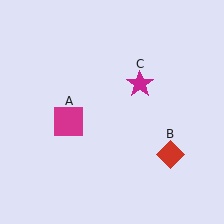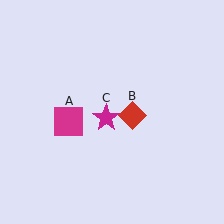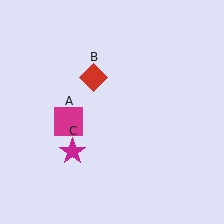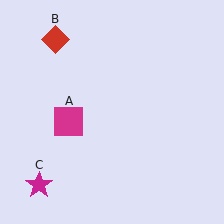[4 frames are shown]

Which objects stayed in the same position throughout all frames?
Magenta square (object A) remained stationary.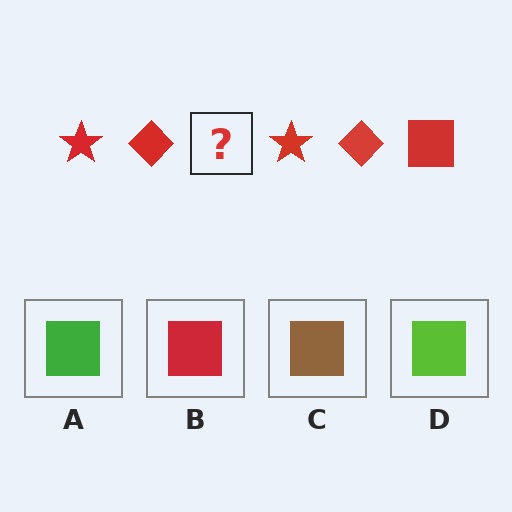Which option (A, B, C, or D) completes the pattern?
B.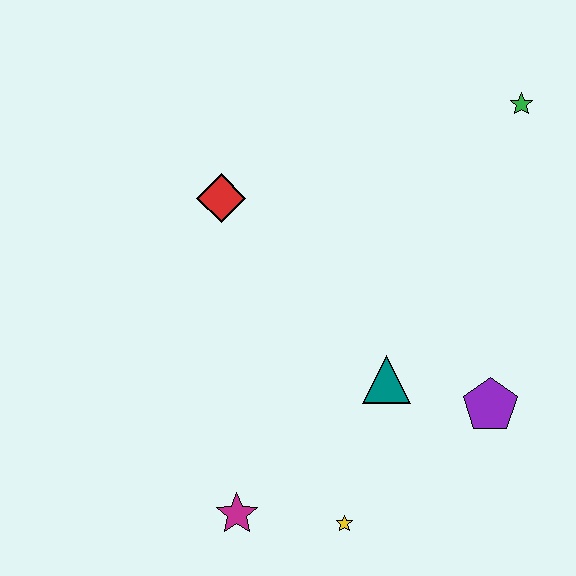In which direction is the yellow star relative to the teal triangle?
The yellow star is below the teal triangle.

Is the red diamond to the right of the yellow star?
No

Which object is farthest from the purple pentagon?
The red diamond is farthest from the purple pentagon.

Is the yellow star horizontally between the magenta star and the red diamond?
No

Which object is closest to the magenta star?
The yellow star is closest to the magenta star.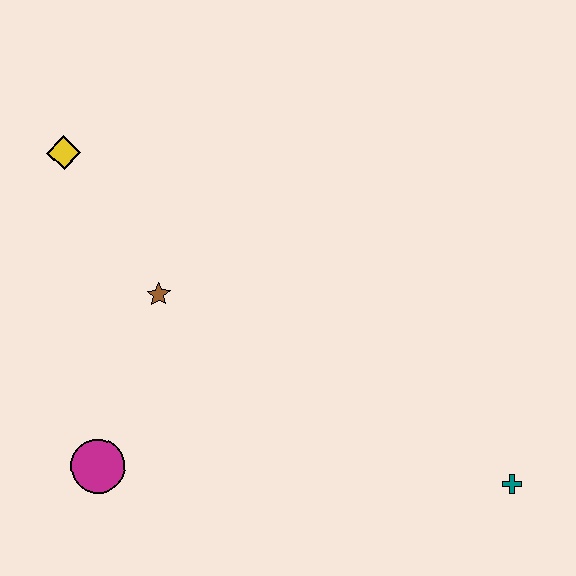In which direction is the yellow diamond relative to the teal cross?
The yellow diamond is to the left of the teal cross.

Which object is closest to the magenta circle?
The brown star is closest to the magenta circle.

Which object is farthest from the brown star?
The teal cross is farthest from the brown star.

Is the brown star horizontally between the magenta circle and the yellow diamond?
No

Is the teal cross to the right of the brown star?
Yes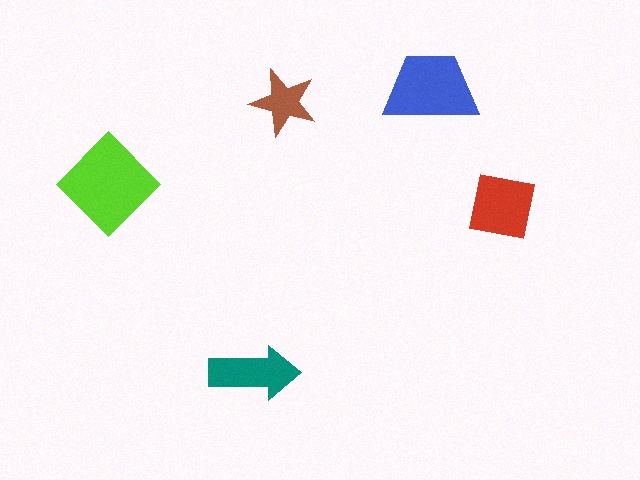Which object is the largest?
The lime diamond.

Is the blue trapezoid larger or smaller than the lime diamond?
Smaller.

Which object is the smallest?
The brown star.